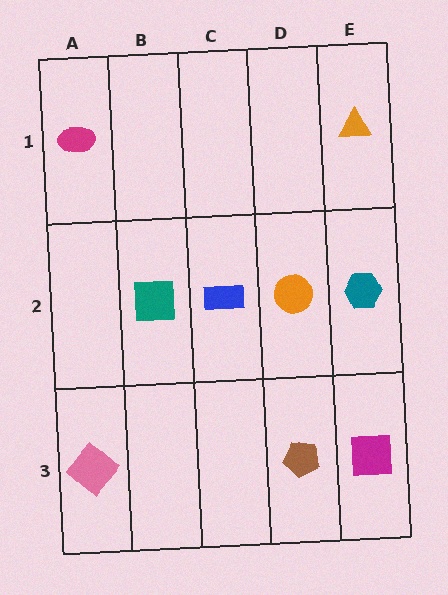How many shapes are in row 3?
3 shapes.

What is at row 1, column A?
A magenta ellipse.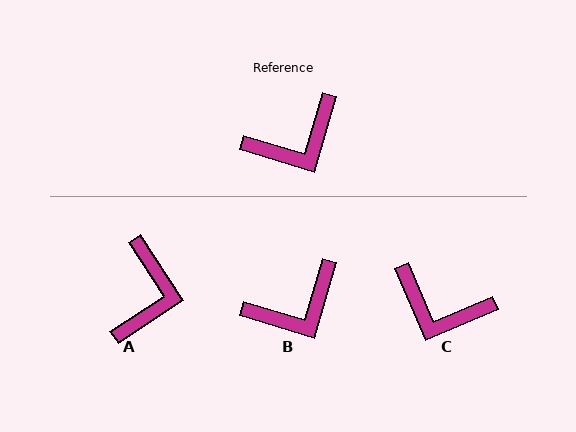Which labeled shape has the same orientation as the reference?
B.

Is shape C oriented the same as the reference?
No, it is off by about 50 degrees.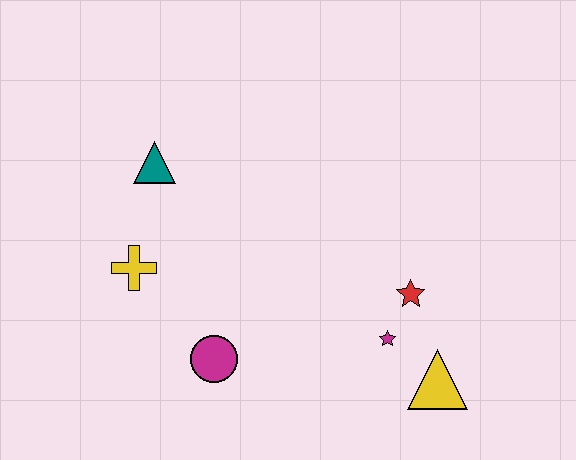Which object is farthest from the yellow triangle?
The teal triangle is farthest from the yellow triangle.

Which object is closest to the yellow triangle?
The magenta star is closest to the yellow triangle.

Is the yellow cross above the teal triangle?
No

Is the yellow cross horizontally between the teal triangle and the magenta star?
No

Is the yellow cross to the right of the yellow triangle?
No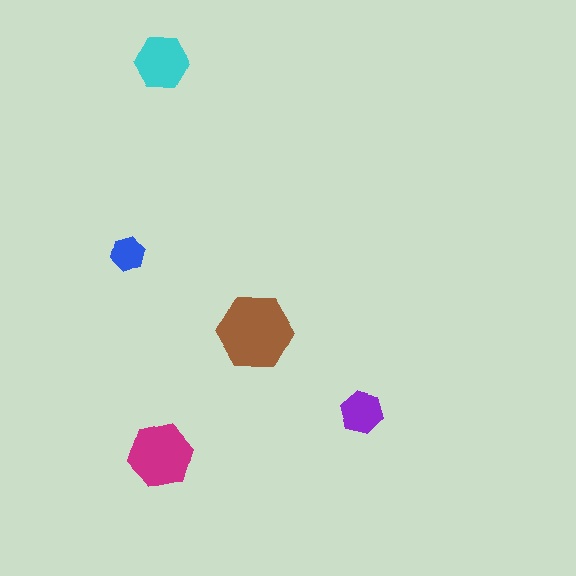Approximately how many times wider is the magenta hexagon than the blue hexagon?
About 2 times wider.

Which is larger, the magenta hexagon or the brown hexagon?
The brown one.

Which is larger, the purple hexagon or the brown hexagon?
The brown one.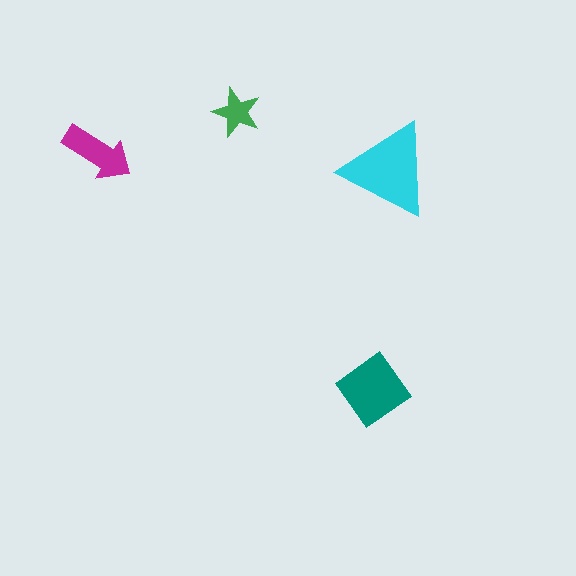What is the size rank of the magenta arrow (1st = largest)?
3rd.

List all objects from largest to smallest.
The cyan triangle, the teal diamond, the magenta arrow, the green star.